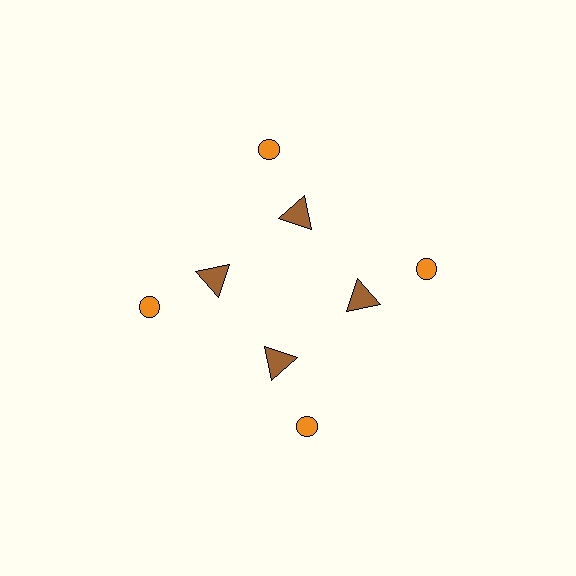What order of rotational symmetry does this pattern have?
This pattern has 4-fold rotational symmetry.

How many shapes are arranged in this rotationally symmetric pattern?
There are 8 shapes, arranged in 4 groups of 2.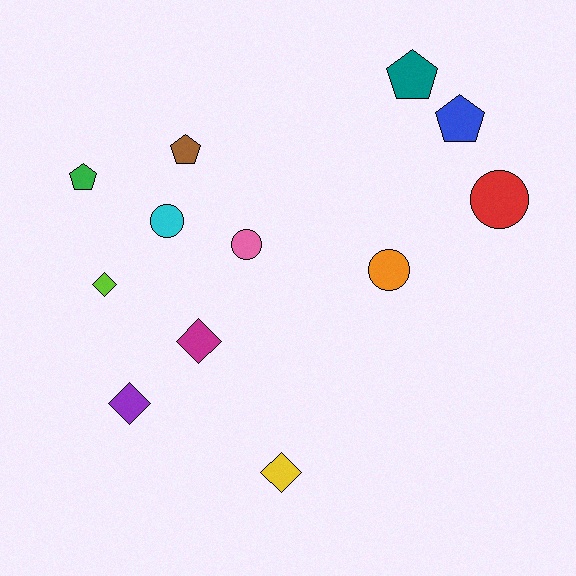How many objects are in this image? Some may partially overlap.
There are 12 objects.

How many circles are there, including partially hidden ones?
There are 4 circles.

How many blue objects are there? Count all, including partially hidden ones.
There is 1 blue object.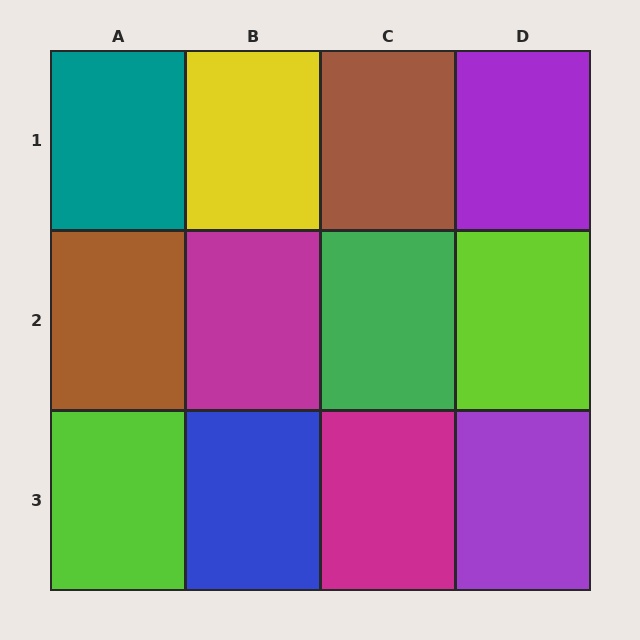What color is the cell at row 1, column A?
Teal.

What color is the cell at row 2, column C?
Green.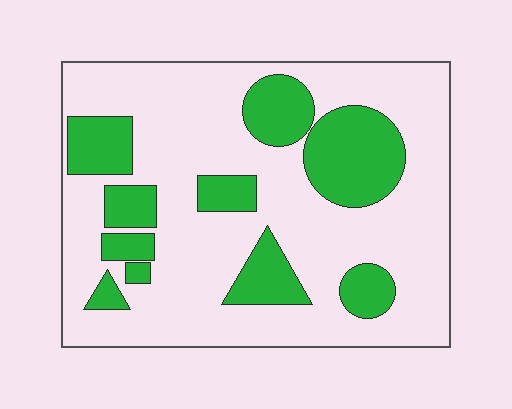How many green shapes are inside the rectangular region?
10.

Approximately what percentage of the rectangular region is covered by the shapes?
Approximately 25%.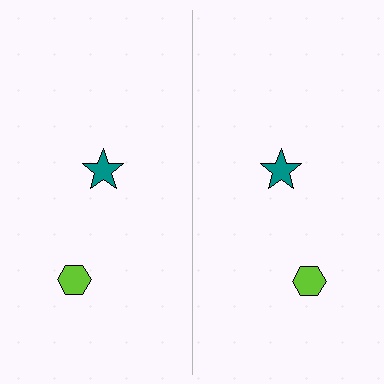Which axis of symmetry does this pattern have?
The pattern has a vertical axis of symmetry running through the center of the image.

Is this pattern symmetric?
Yes, this pattern has bilateral (reflection) symmetry.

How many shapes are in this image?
There are 4 shapes in this image.